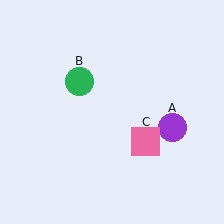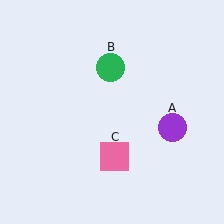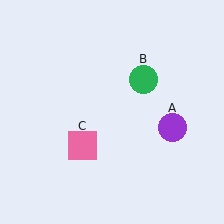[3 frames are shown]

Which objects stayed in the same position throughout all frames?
Purple circle (object A) remained stationary.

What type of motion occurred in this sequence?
The green circle (object B), pink square (object C) rotated clockwise around the center of the scene.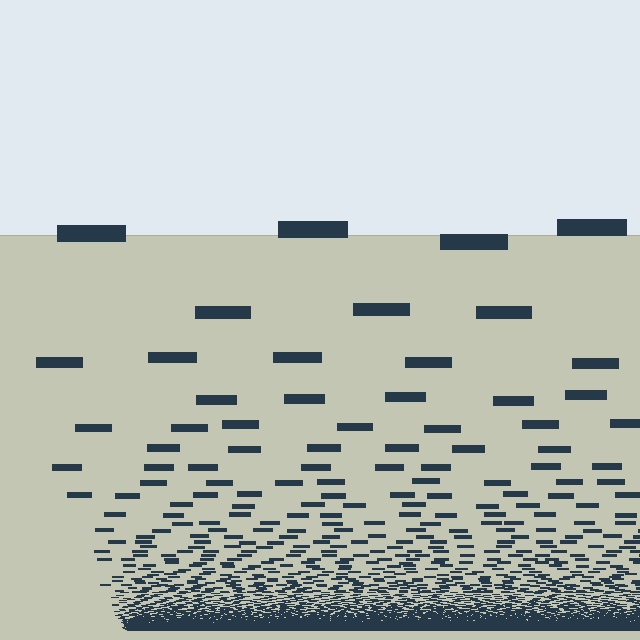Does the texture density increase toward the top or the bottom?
Density increases toward the bottom.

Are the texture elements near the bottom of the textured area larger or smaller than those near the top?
Smaller. The gradient is inverted — elements near the bottom are smaller and denser.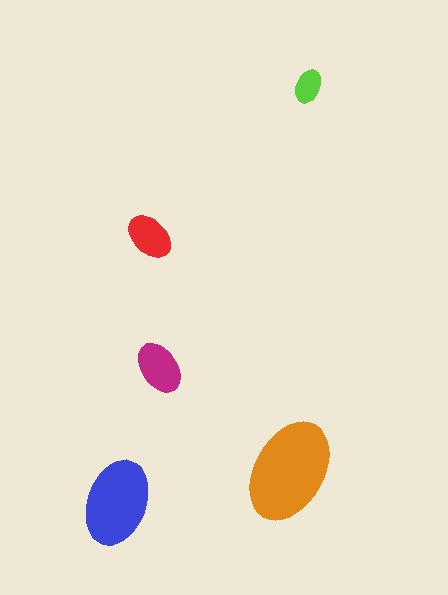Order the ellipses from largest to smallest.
the orange one, the blue one, the magenta one, the red one, the lime one.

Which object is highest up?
The lime ellipse is topmost.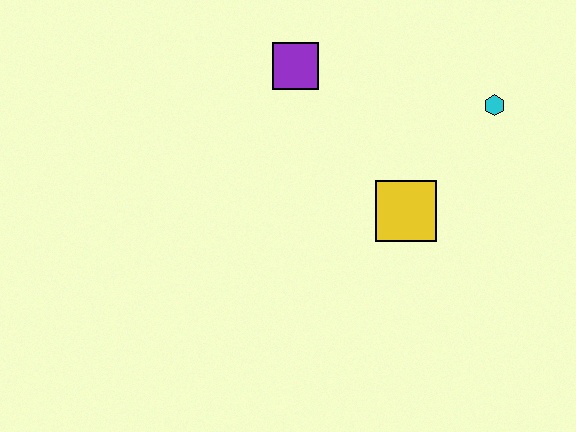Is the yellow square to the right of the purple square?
Yes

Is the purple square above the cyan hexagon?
Yes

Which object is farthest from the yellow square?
The purple square is farthest from the yellow square.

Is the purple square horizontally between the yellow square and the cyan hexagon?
No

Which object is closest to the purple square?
The yellow square is closest to the purple square.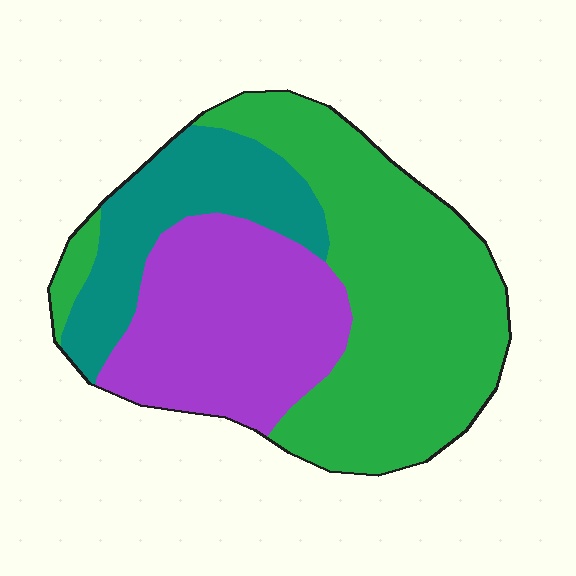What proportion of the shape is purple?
Purple covers 31% of the shape.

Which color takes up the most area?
Green, at roughly 50%.